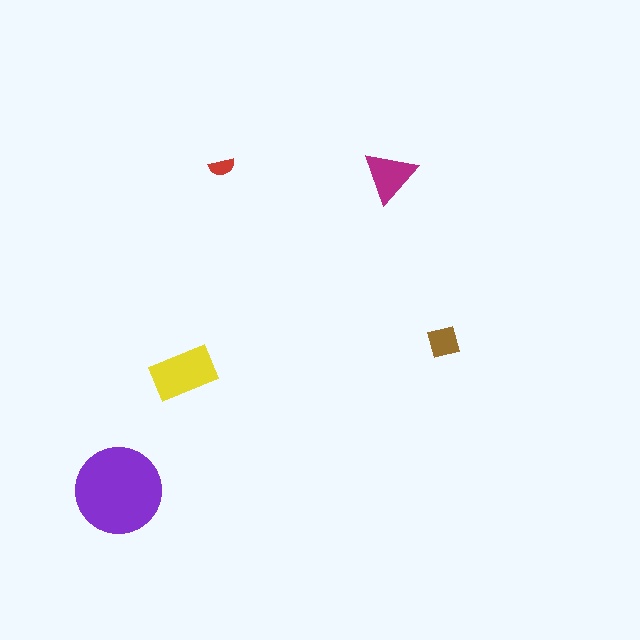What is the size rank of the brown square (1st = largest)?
4th.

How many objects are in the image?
There are 5 objects in the image.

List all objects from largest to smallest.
The purple circle, the yellow rectangle, the magenta triangle, the brown square, the red semicircle.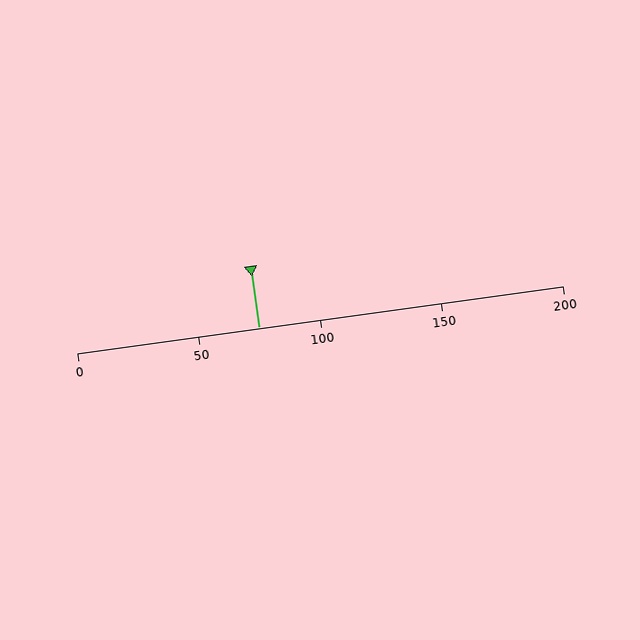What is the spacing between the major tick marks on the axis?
The major ticks are spaced 50 apart.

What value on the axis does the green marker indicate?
The marker indicates approximately 75.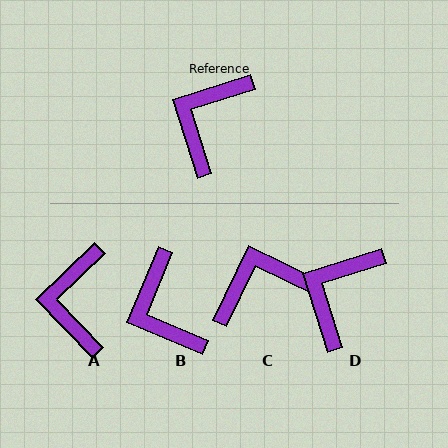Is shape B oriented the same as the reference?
No, it is off by about 50 degrees.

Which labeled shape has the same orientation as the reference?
D.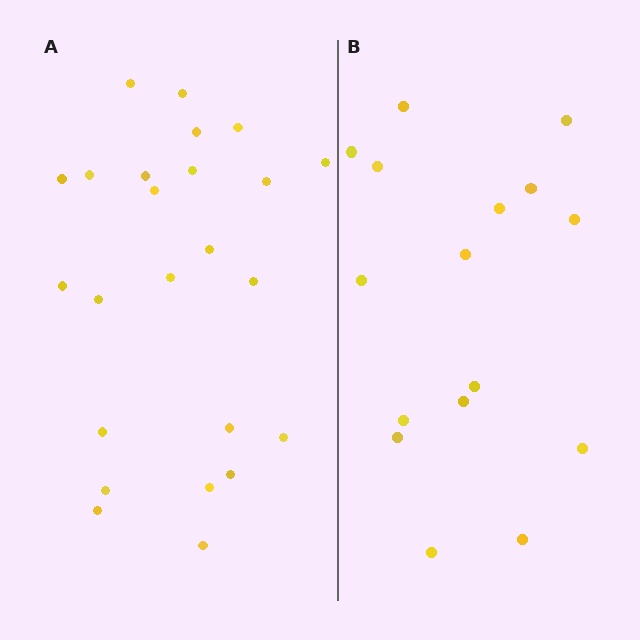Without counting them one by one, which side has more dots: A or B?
Region A (the left region) has more dots.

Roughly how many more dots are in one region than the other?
Region A has roughly 8 or so more dots than region B.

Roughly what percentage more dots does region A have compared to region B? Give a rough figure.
About 50% more.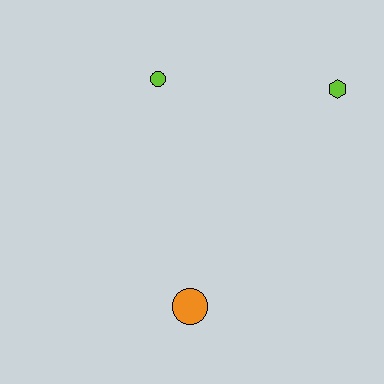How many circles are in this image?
There are 2 circles.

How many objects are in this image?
There are 3 objects.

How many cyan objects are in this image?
There are no cyan objects.